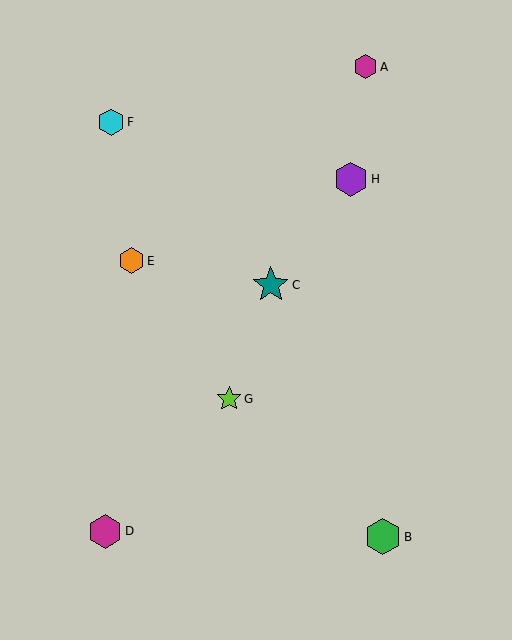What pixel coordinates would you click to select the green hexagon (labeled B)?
Click at (383, 537) to select the green hexagon B.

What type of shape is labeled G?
Shape G is a lime star.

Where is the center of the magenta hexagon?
The center of the magenta hexagon is at (105, 531).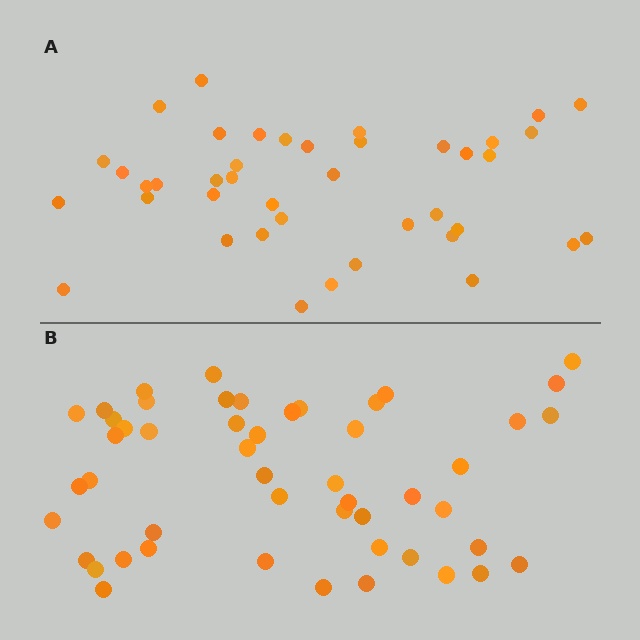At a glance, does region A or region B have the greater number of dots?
Region B (the bottom region) has more dots.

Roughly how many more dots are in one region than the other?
Region B has roughly 8 or so more dots than region A.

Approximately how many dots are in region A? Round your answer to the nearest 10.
About 40 dots. (The exact count is 41, which rounds to 40.)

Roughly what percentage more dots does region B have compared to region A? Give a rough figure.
About 20% more.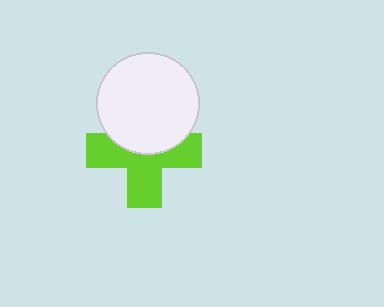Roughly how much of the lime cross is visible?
About half of it is visible (roughly 60%).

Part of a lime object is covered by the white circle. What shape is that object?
It is a cross.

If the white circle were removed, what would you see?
You would see the complete lime cross.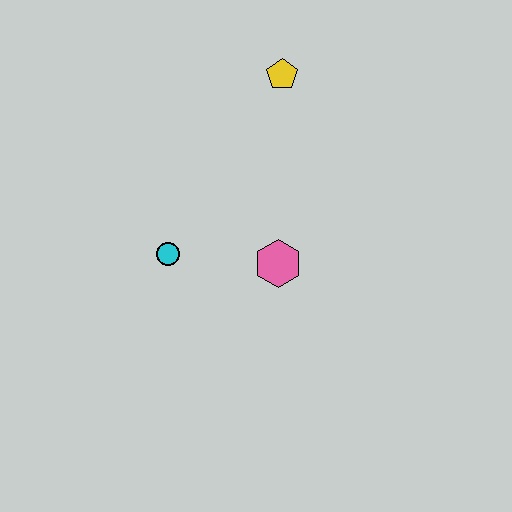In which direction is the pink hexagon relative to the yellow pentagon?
The pink hexagon is below the yellow pentagon.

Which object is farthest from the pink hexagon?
The yellow pentagon is farthest from the pink hexagon.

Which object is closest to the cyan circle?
The pink hexagon is closest to the cyan circle.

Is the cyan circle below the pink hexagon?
No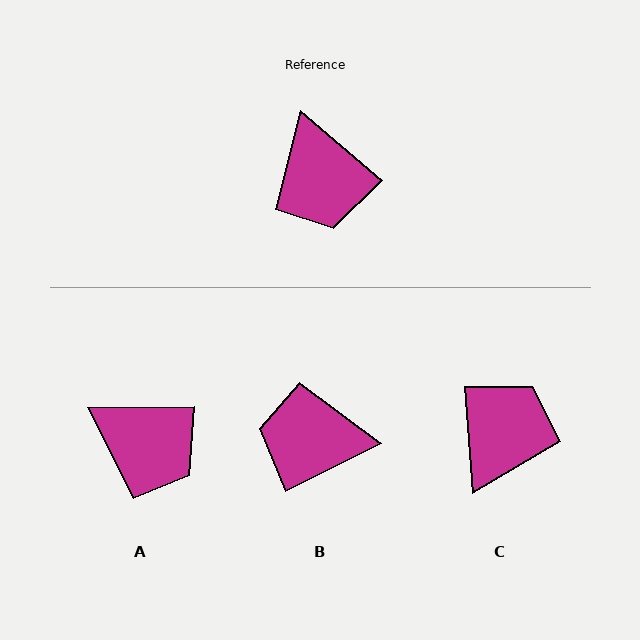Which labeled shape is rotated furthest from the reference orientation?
C, about 135 degrees away.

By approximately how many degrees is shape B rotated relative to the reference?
Approximately 113 degrees clockwise.